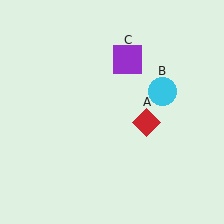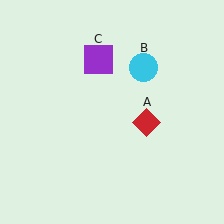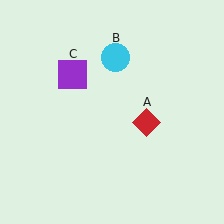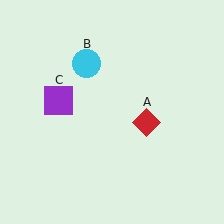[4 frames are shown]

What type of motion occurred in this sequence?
The cyan circle (object B), purple square (object C) rotated counterclockwise around the center of the scene.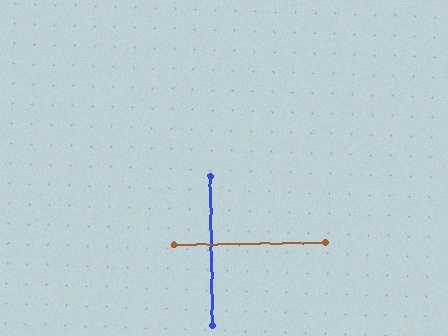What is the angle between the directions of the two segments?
Approximately 90 degrees.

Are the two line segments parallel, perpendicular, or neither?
Perpendicular — they meet at approximately 90°.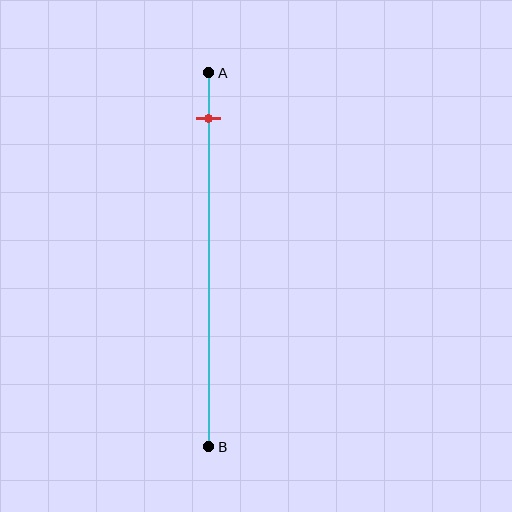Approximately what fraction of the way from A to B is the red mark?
The red mark is approximately 10% of the way from A to B.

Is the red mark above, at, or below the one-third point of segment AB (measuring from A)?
The red mark is above the one-third point of segment AB.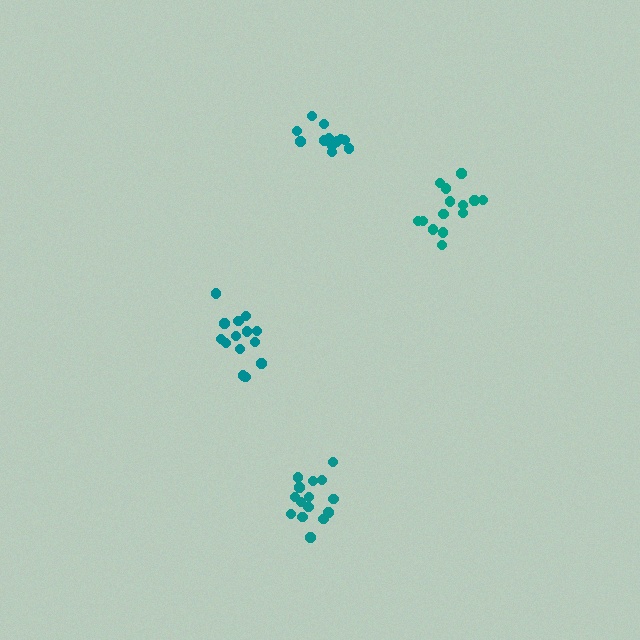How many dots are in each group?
Group 1: 14 dots, Group 2: 14 dots, Group 3: 12 dots, Group 4: 15 dots (55 total).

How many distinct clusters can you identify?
There are 4 distinct clusters.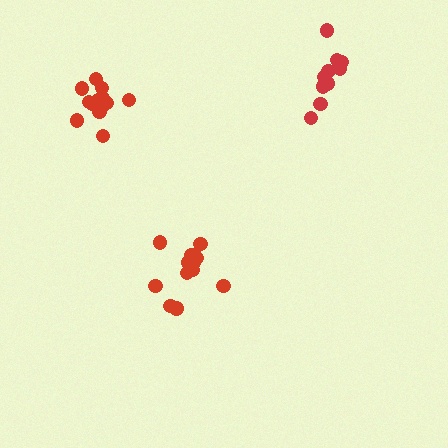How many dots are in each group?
Group 1: 11 dots, Group 2: 14 dots, Group 3: 14 dots (39 total).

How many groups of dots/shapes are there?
There are 3 groups.